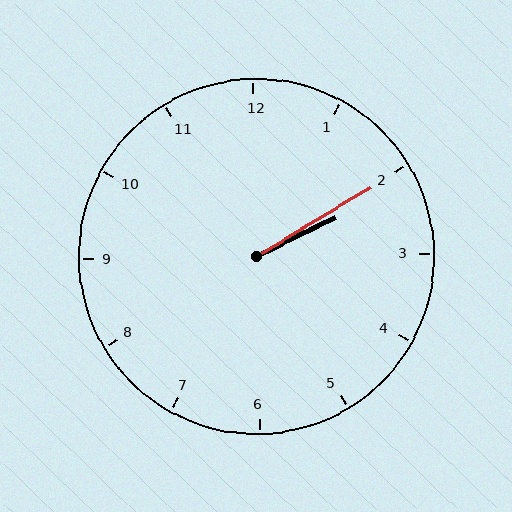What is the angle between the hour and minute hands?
Approximately 5 degrees.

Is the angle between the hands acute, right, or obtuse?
It is acute.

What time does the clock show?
2:10.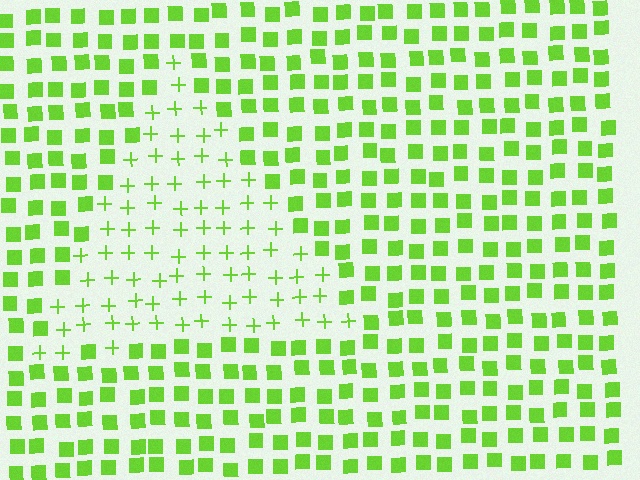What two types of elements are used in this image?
The image uses plus signs inside the triangle region and squares outside it.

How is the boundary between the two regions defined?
The boundary is defined by a change in element shape: plus signs inside vs. squares outside. All elements share the same color and spacing.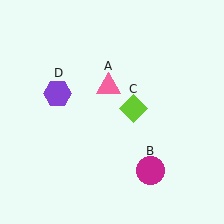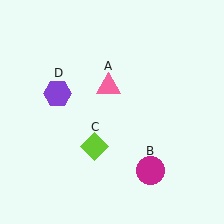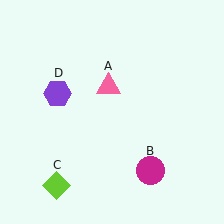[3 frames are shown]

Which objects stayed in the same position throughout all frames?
Pink triangle (object A) and magenta circle (object B) and purple hexagon (object D) remained stationary.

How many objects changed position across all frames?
1 object changed position: lime diamond (object C).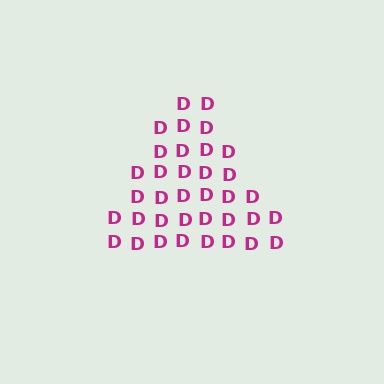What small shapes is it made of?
It is made of small letter D's.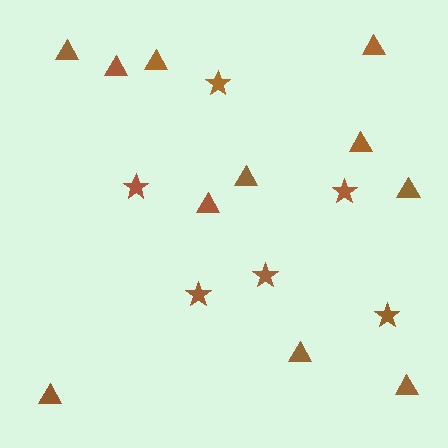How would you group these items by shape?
There are 2 groups: one group of triangles (11) and one group of stars (6).